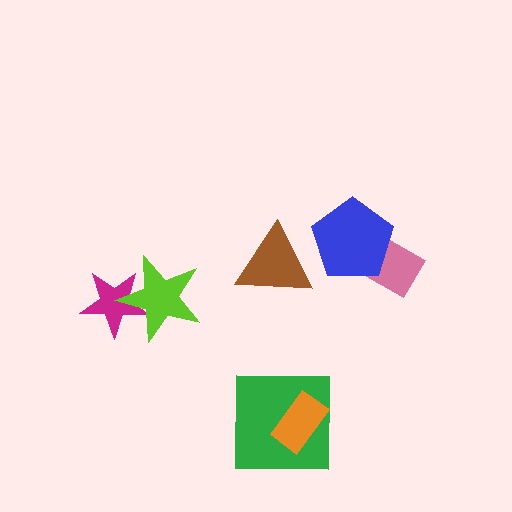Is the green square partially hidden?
Yes, it is partially covered by another shape.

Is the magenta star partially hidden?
Yes, it is partially covered by another shape.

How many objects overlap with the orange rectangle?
1 object overlaps with the orange rectangle.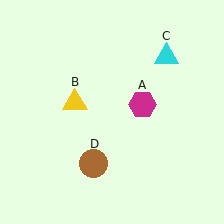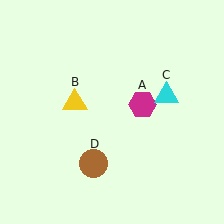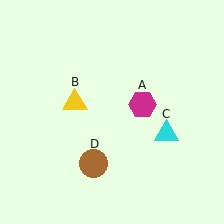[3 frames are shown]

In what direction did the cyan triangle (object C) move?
The cyan triangle (object C) moved down.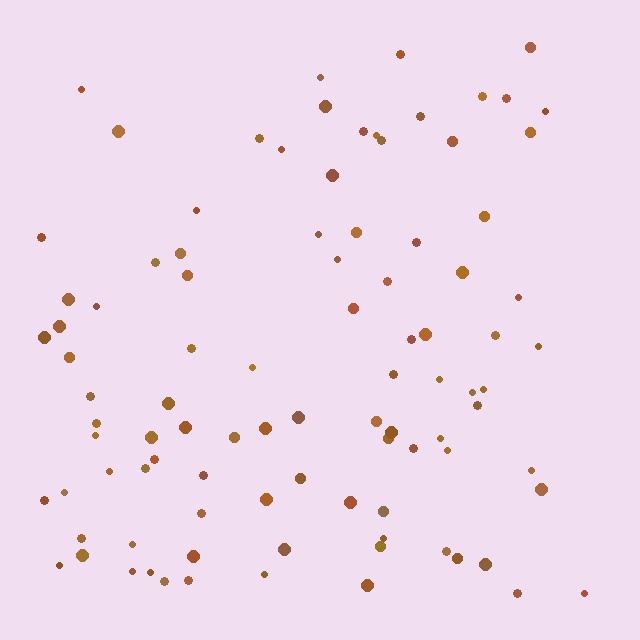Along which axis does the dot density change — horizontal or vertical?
Vertical.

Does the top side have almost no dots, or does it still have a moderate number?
Still a moderate number, just noticeably fewer than the bottom.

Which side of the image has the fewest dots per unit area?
The top.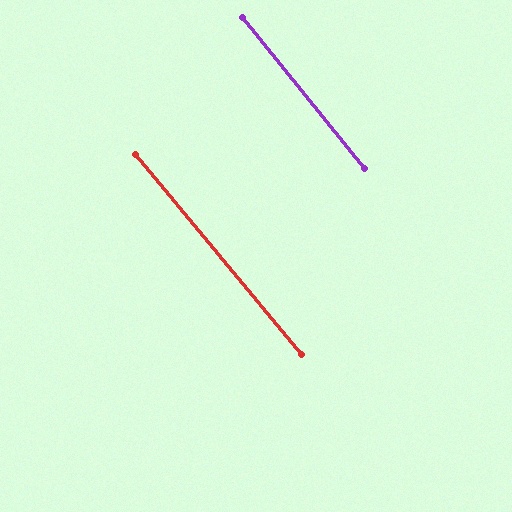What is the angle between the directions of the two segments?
Approximately 1 degree.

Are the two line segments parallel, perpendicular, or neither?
Parallel — their directions differ by only 0.8°.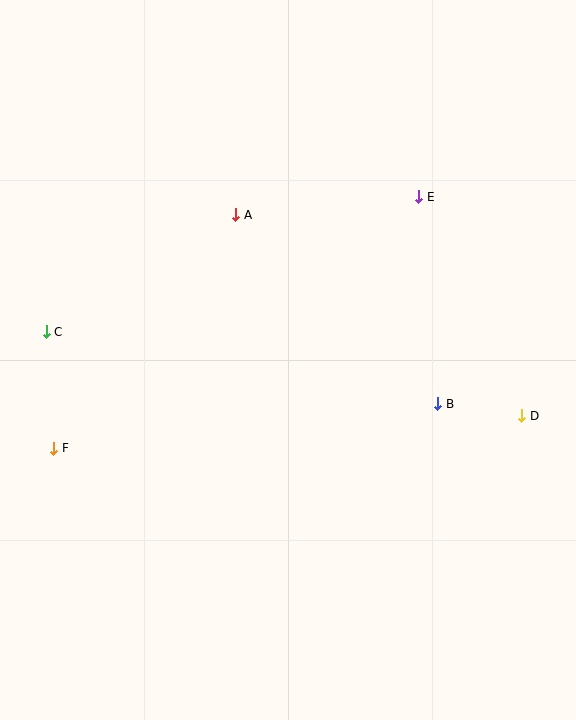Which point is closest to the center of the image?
Point A at (236, 215) is closest to the center.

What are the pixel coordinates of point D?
Point D is at (522, 416).